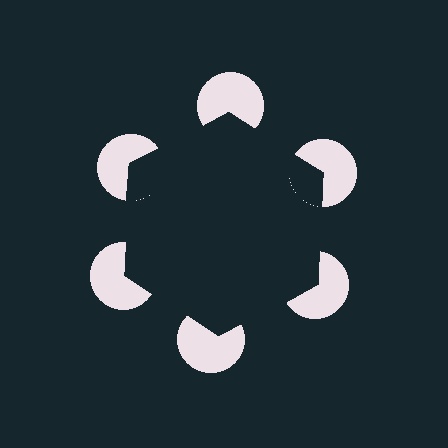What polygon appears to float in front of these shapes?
An illusory hexagon — its edges are inferred from the aligned wedge cuts in the pac-man discs, not physically drawn.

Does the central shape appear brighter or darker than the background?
It typically appears slightly darker than the background, even though no actual brightness change is drawn.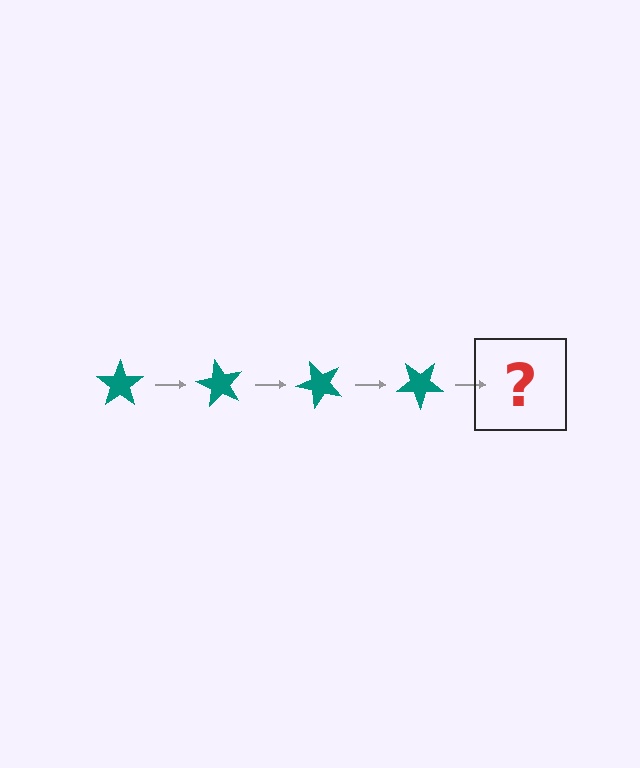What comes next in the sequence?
The next element should be a teal star rotated 240 degrees.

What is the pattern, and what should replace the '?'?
The pattern is that the star rotates 60 degrees each step. The '?' should be a teal star rotated 240 degrees.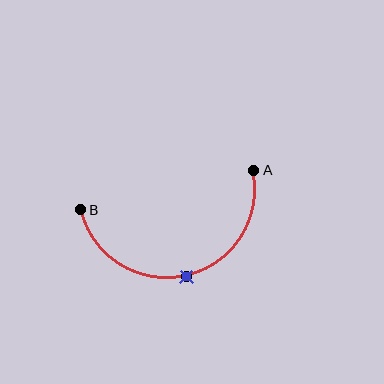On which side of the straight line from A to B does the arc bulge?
The arc bulges below the straight line connecting A and B.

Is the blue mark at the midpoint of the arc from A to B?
Yes. The blue mark lies on the arc at equal arc-length from both A and B — it is the arc midpoint.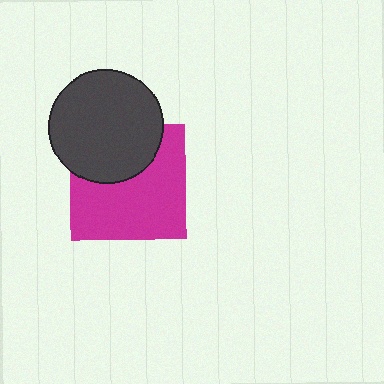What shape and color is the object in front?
The object in front is a dark gray circle.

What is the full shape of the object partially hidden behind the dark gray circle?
The partially hidden object is a magenta square.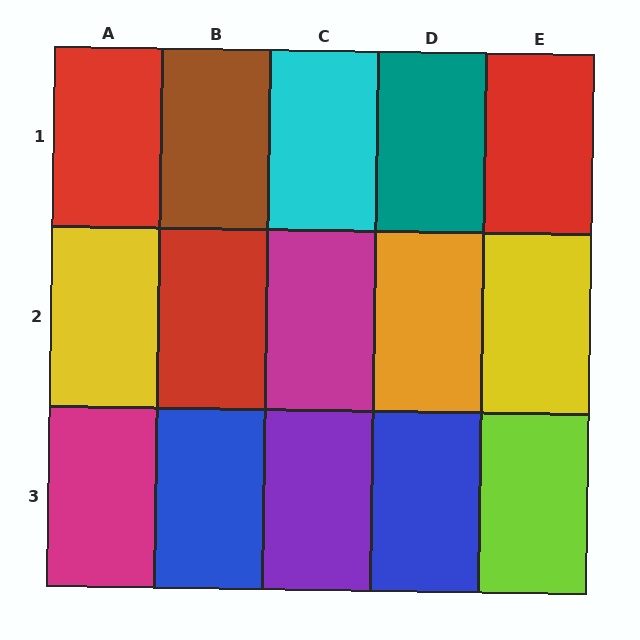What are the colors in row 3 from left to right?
Magenta, blue, purple, blue, lime.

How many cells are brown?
1 cell is brown.